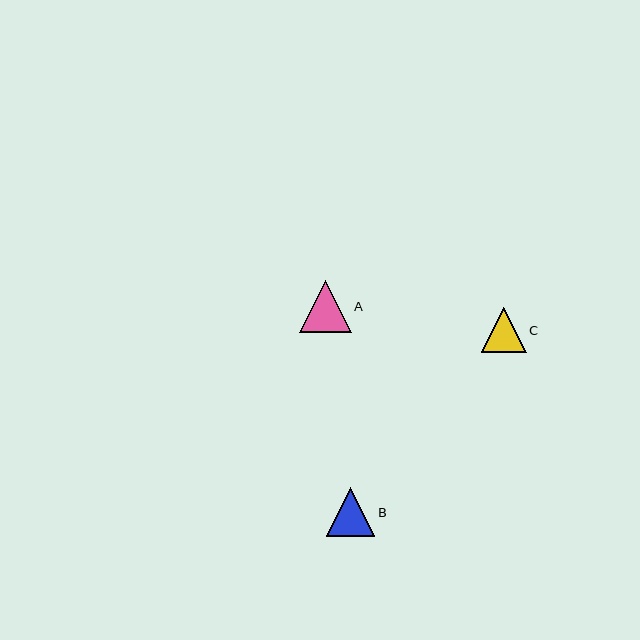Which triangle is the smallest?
Triangle C is the smallest with a size of approximately 45 pixels.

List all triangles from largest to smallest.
From largest to smallest: A, B, C.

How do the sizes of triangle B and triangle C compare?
Triangle B and triangle C are approximately the same size.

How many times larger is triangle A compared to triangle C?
Triangle A is approximately 1.1 times the size of triangle C.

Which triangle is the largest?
Triangle A is the largest with a size of approximately 52 pixels.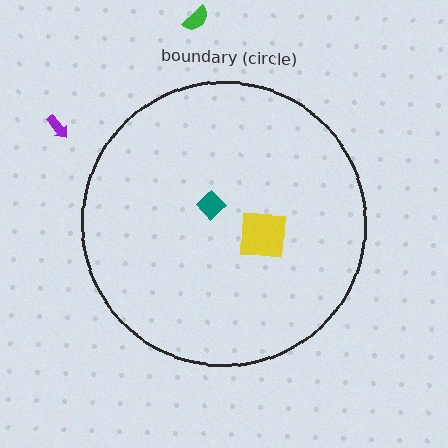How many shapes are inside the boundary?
2 inside, 2 outside.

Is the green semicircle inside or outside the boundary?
Outside.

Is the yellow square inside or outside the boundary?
Inside.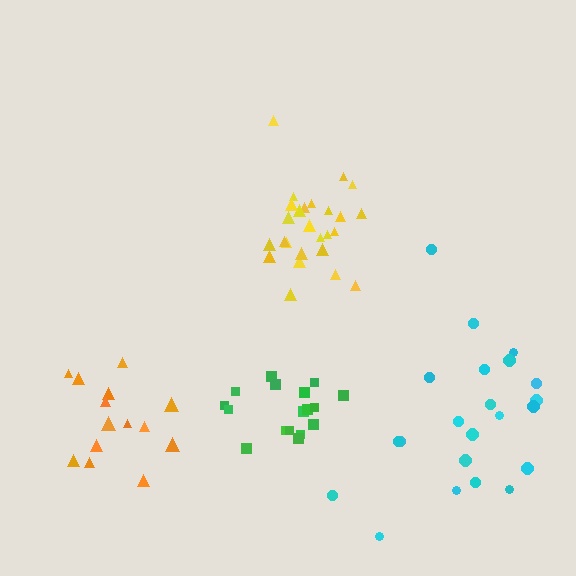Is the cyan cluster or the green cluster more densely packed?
Green.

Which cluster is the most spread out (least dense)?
Cyan.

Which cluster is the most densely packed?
Green.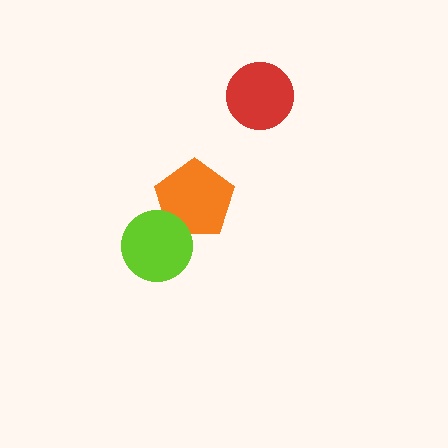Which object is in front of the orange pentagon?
The lime circle is in front of the orange pentagon.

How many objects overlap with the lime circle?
1 object overlaps with the lime circle.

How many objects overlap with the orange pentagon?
1 object overlaps with the orange pentagon.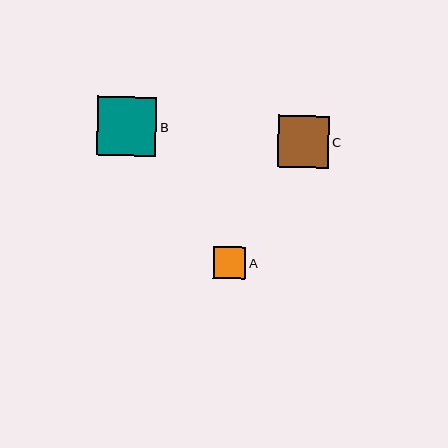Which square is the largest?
Square B is the largest with a size of approximately 59 pixels.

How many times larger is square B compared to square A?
Square B is approximately 1.8 times the size of square A.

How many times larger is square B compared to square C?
Square B is approximately 1.1 times the size of square C.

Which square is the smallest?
Square A is the smallest with a size of approximately 32 pixels.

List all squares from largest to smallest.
From largest to smallest: B, C, A.